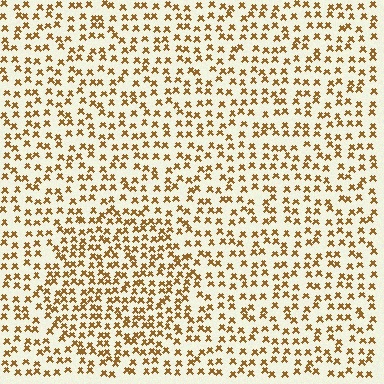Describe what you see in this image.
The image contains small brown elements arranged at two different densities. A circle-shaped region is visible where the elements are more densely packed than the surrounding area.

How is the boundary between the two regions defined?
The boundary is defined by a change in element density (approximately 1.5x ratio). All elements are the same color, size, and shape.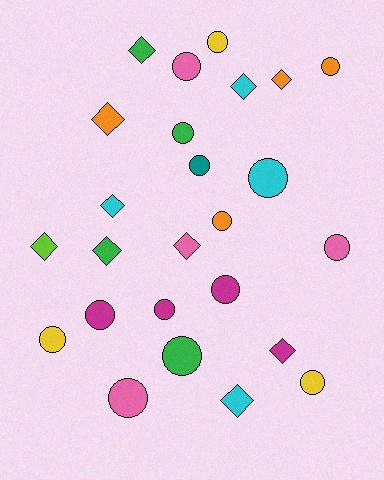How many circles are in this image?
There are 15 circles.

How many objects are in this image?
There are 25 objects.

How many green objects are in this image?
There are 4 green objects.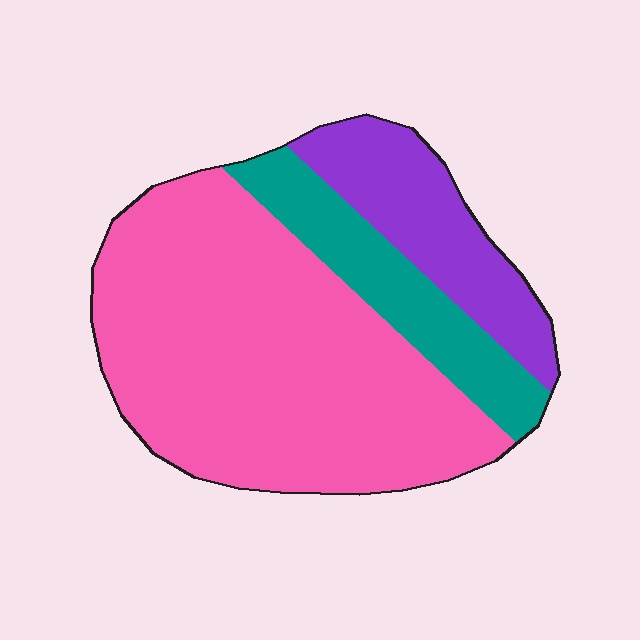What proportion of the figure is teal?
Teal covers around 15% of the figure.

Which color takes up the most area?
Pink, at roughly 65%.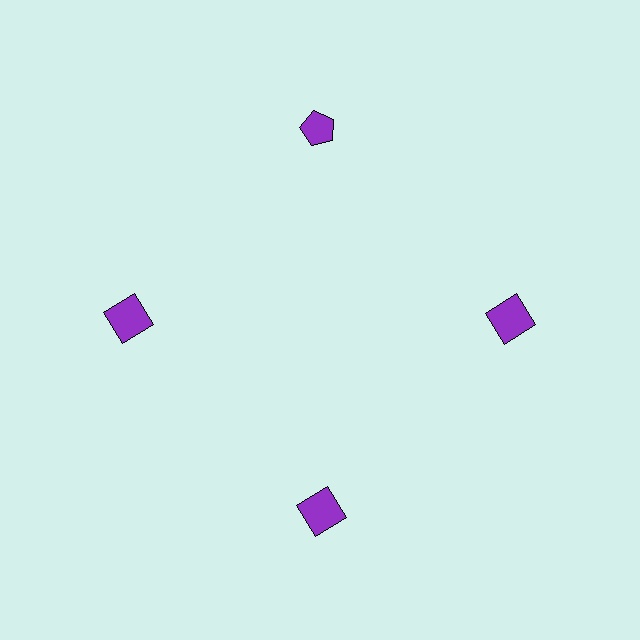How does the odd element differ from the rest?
It has a different shape: pentagon instead of square.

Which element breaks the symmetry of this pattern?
The purple pentagon at roughly the 12 o'clock position breaks the symmetry. All other shapes are purple squares.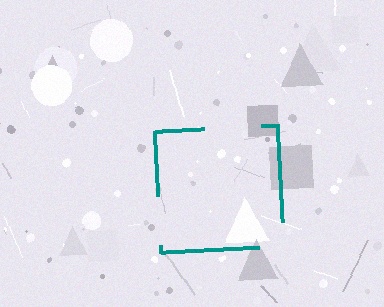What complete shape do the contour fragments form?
The contour fragments form a square.